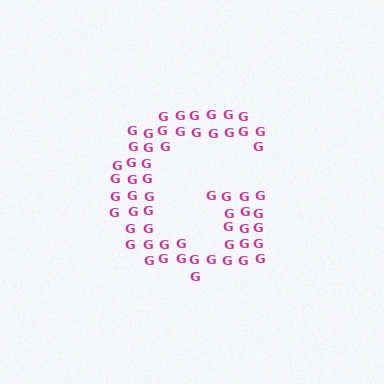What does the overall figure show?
The overall figure shows the letter G.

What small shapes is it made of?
It is made of small letter G's.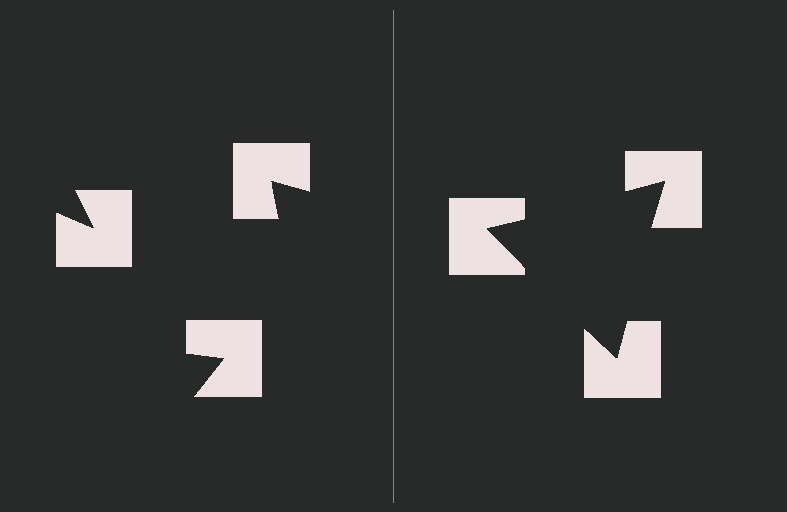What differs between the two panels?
The notched squares are positioned identically on both sides; only the wedge orientations differ. On the right they align to a triangle; on the left they are misaligned.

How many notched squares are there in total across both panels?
6 — 3 on each side.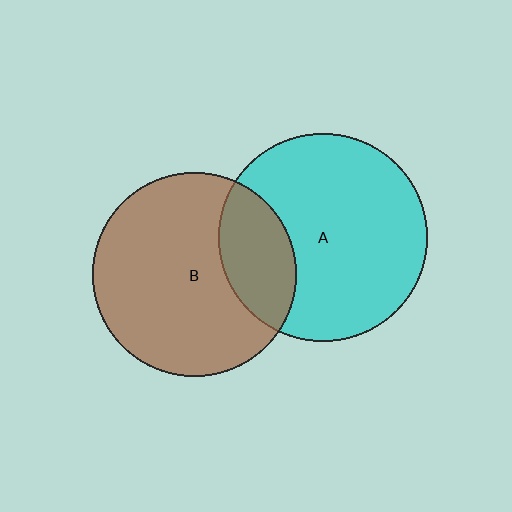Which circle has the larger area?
Circle A (cyan).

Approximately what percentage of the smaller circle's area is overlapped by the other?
Approximately 25%.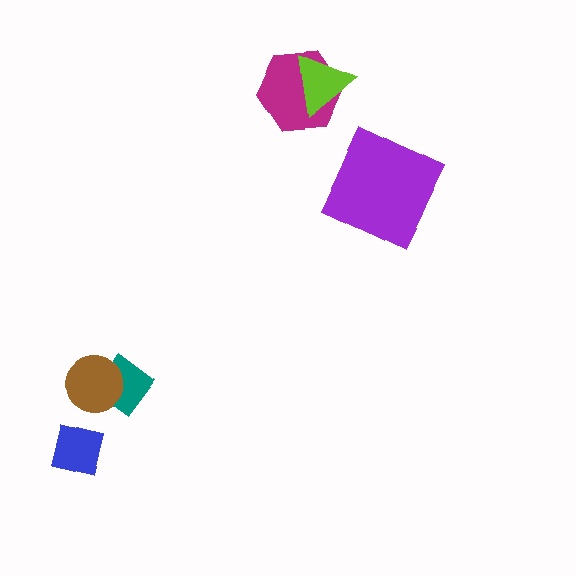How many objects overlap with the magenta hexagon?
1 object overlaps with the magenta hexagon.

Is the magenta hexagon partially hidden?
Yes, it is partially covered by another shape.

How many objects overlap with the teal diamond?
1 object overlaps with the teal diamond.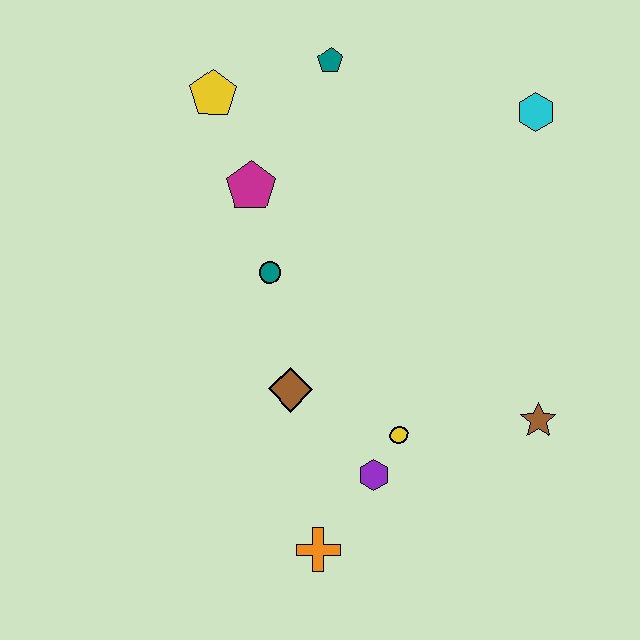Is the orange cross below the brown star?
Yes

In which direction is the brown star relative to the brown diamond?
The brown star is to the right of the brown diamond.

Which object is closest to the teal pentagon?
The yellow pentagon is closest to the teal pentagon.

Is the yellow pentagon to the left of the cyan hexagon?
Yes